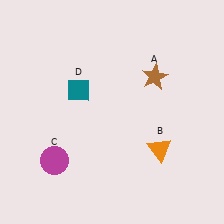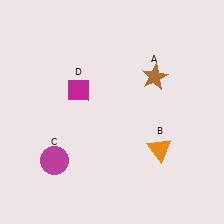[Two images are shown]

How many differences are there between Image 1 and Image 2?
There is 1 difference between the two images.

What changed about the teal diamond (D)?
In Image 1, D is teal. In Image 2, it changed to magenta.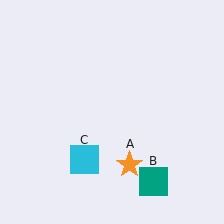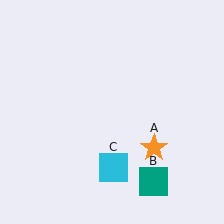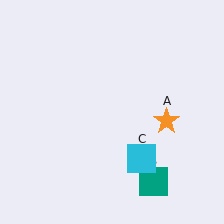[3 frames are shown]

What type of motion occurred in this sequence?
The orange star (object A), cyan square (object C) rotated counterclockwise around the center of the scene.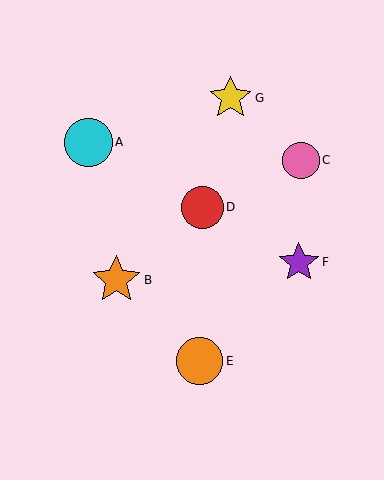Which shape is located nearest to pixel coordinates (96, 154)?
The cyan circle (labeled A) at (88, 142) is nearest to that location.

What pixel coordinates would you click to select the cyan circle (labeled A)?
Click at (88, 142) to select the cyan circle A.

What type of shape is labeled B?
Shape B is an orange star.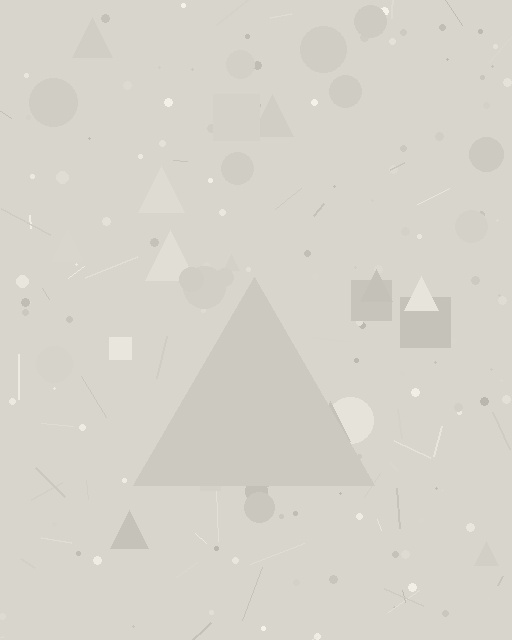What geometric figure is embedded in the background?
A triangle is embedded in the background.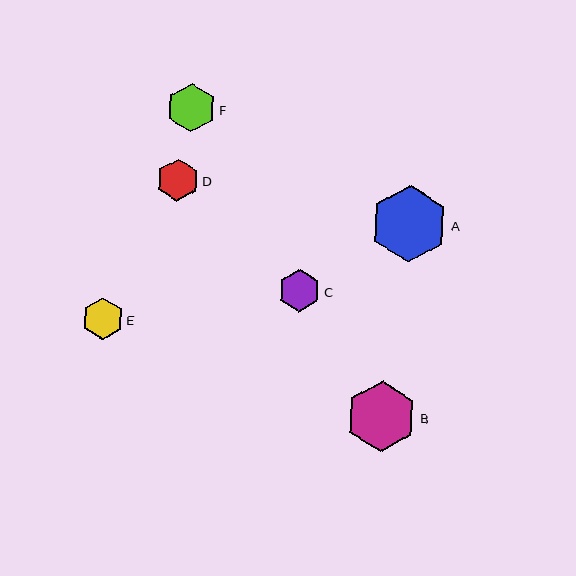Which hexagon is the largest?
Hexagon A is the largest with a size of approximately 77 pixels.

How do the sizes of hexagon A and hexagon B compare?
Hexagon A and hexagon B are approximately the same size.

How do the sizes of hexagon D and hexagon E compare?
Hexagon D and hexagon E are approximately the same size.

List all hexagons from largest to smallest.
From largest to smallest: A, B, F, C, D, E.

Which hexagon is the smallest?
Hexagon E is the smallest with a size of approximately 42 pixels.